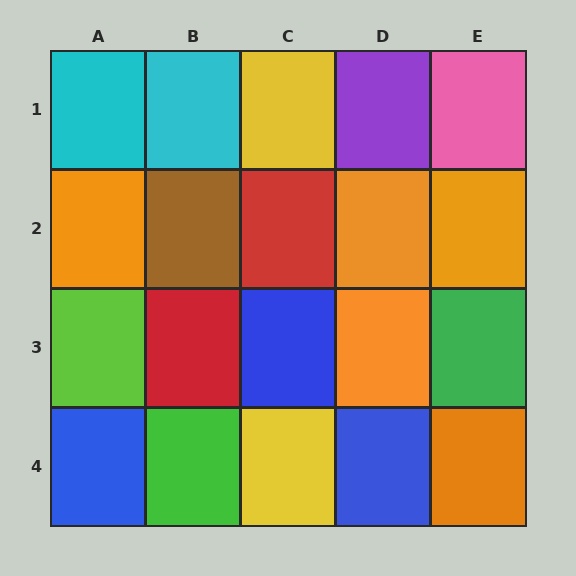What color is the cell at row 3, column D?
Orange.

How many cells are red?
2 cells are red.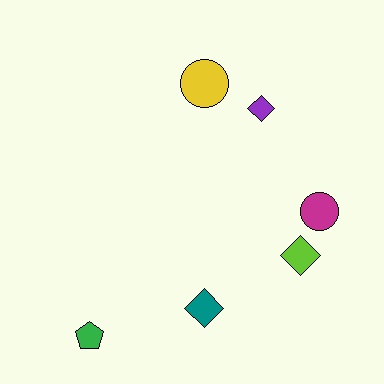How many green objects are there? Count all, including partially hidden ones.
There is 1 green object.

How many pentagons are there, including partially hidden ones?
There is 1 pentagon.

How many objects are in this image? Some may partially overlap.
There are 6 objects.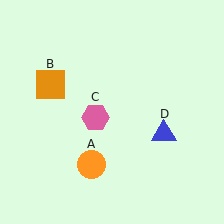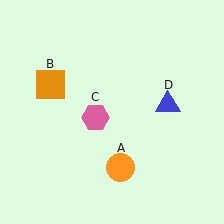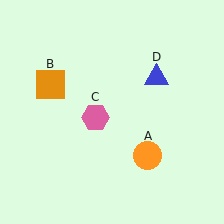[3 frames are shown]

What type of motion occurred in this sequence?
The orange circle (object A), blue triangle (object D) rotated counterclockwise around the center of the scene.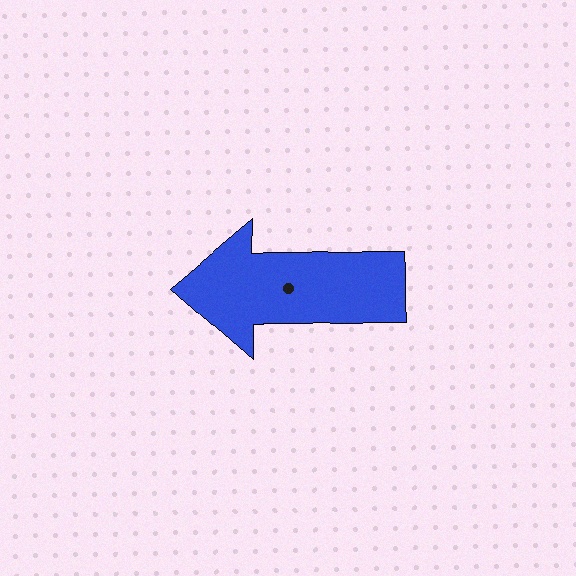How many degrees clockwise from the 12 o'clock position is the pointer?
Approximately 270 degrees.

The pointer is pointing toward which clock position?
Roughly 9 o'clock.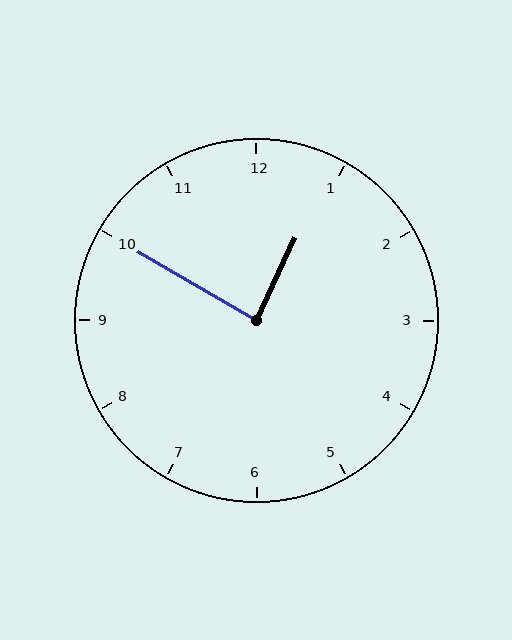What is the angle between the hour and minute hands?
Approximately 85 degrees.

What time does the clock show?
12:50.